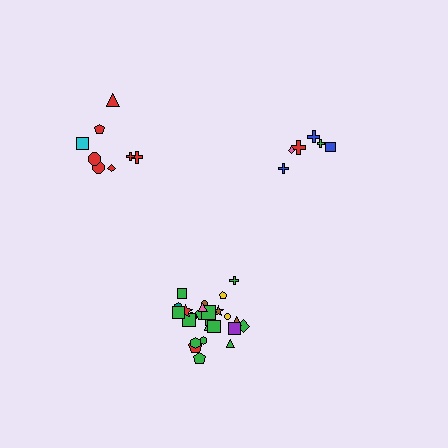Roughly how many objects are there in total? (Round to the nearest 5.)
Roughly 40 objects in total.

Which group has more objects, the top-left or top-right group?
The top-left group.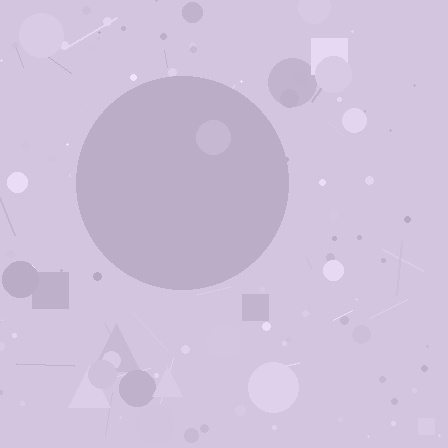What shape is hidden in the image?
A circle is hidden in the image.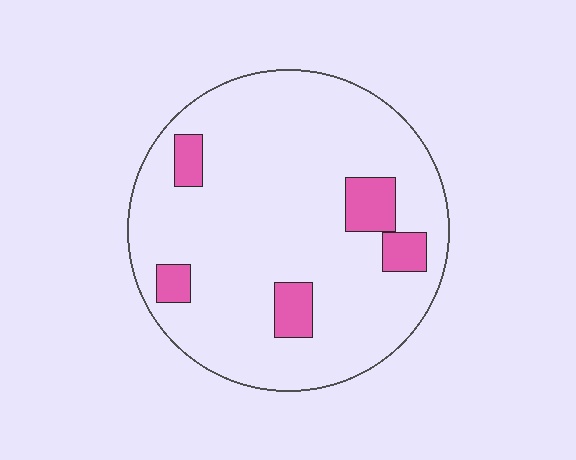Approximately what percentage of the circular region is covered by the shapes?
Approximately 10%.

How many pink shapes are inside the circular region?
5.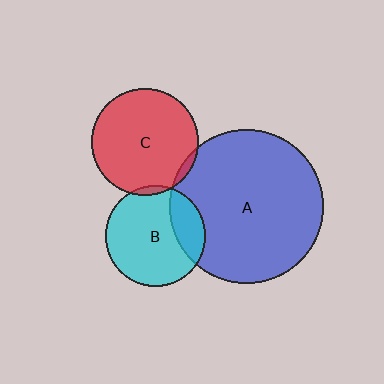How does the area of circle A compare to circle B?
Approximately 2.3 times.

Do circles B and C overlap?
Yes.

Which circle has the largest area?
Circle A (blue).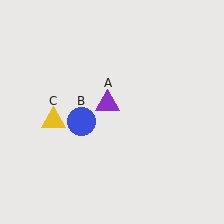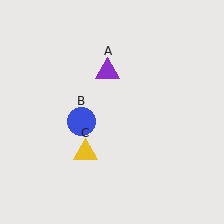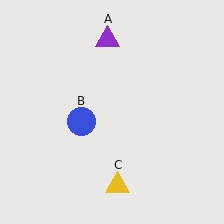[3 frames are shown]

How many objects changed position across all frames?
2 objects changed position: purple triangle (object A), yellow triangle (object C).